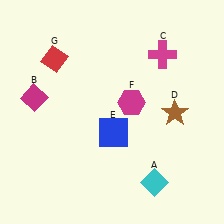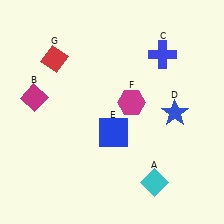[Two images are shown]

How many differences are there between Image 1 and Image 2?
There are 2 differences between the two images.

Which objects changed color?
C changed from magenta to blue. D changed from brown to blue.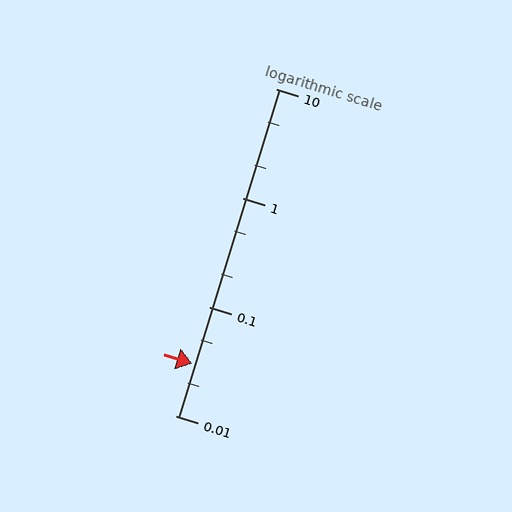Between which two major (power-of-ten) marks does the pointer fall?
The pointer is between 0.01 and 0.1.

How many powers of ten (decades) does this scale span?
The scale spans 3 decades, from 0.01 to 10.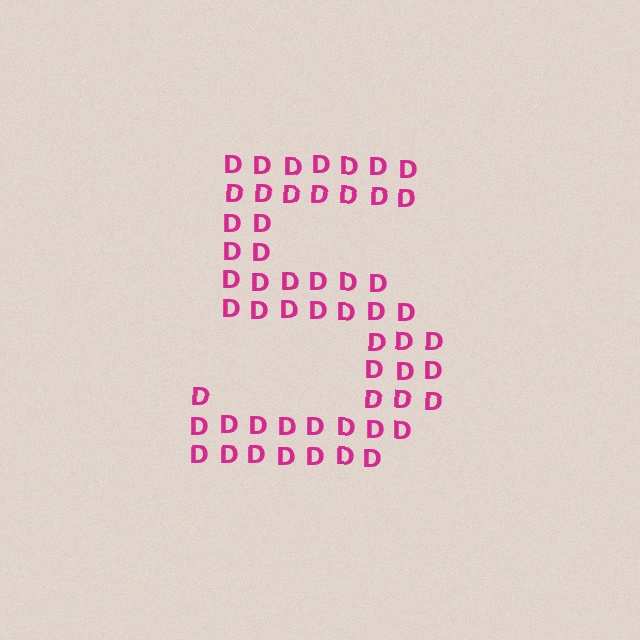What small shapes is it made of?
It is made of small letter D's.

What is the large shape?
The large shape is the digit 5.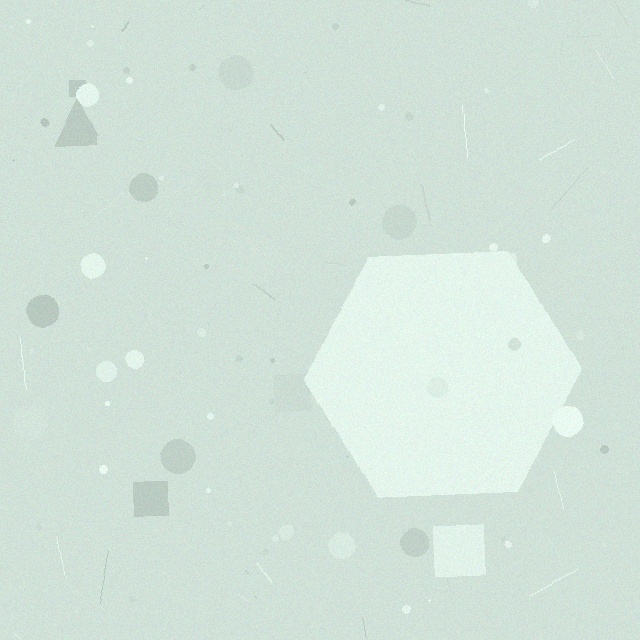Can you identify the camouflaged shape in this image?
The camouflaged shape is a hexagon.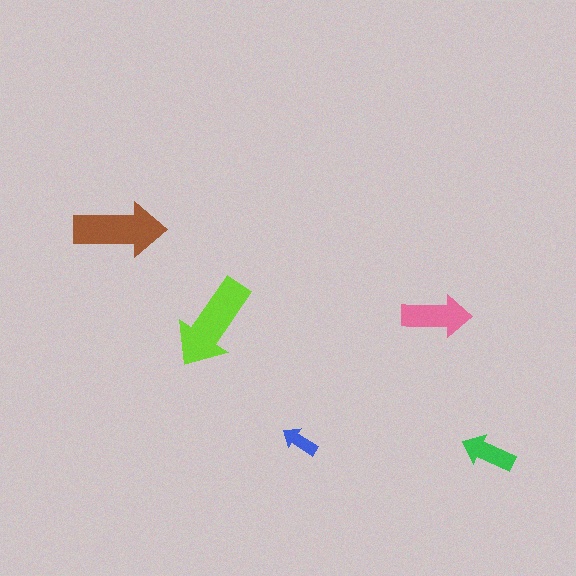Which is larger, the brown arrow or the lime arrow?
The lime one.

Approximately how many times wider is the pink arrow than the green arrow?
About 1.5 times wider.